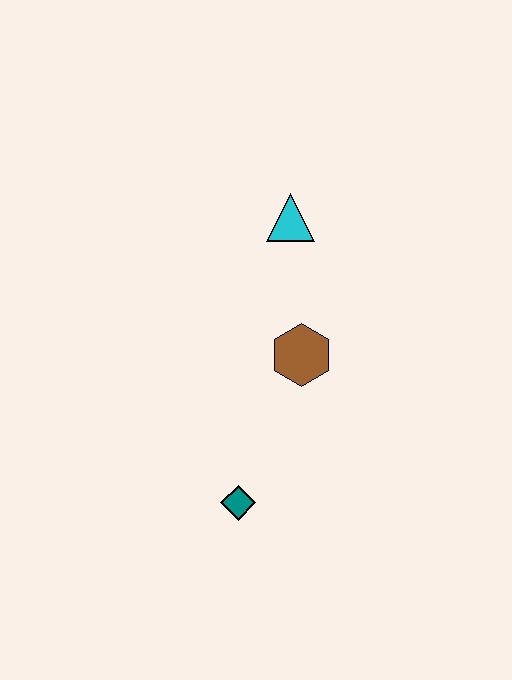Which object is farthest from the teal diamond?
The cyan triangle is farthest from the teal diamond.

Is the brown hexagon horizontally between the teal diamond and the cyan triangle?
No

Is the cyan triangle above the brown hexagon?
Yes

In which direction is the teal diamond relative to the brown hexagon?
The teal diamond is below the brown hexagon.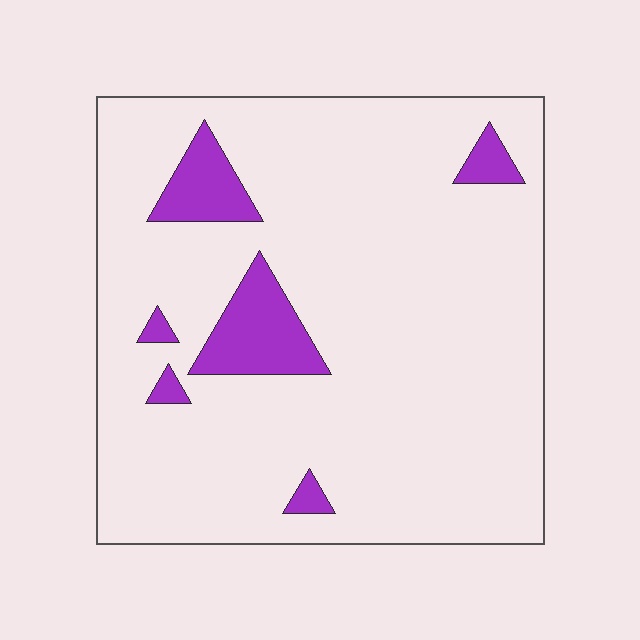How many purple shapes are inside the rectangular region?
6.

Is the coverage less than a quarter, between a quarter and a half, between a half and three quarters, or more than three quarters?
Less than a quarter.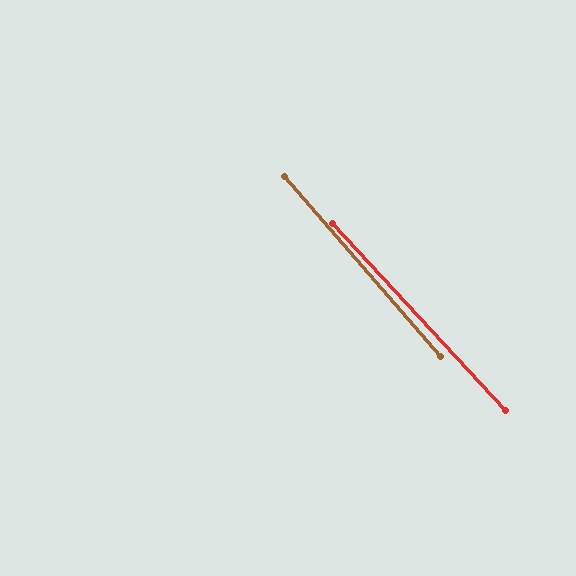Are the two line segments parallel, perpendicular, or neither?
Parallel — their directions differ by only 2.0°.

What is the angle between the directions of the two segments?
Approximately 2 degrees.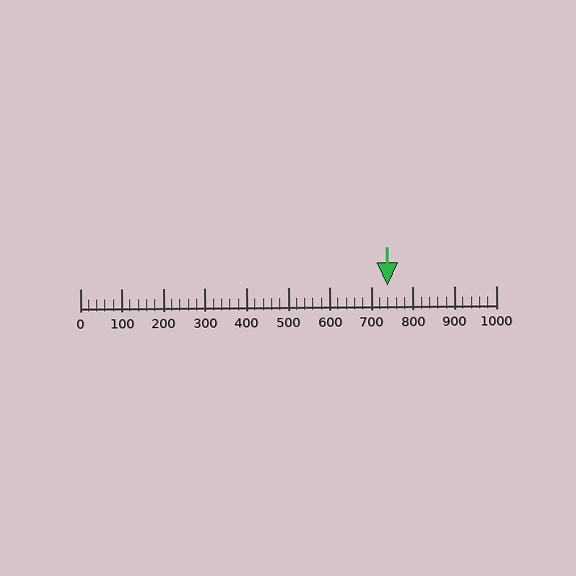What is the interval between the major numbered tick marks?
The major tick marks are spaced 100 units apart.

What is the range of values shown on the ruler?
The ruler shows values from 0 to 1000.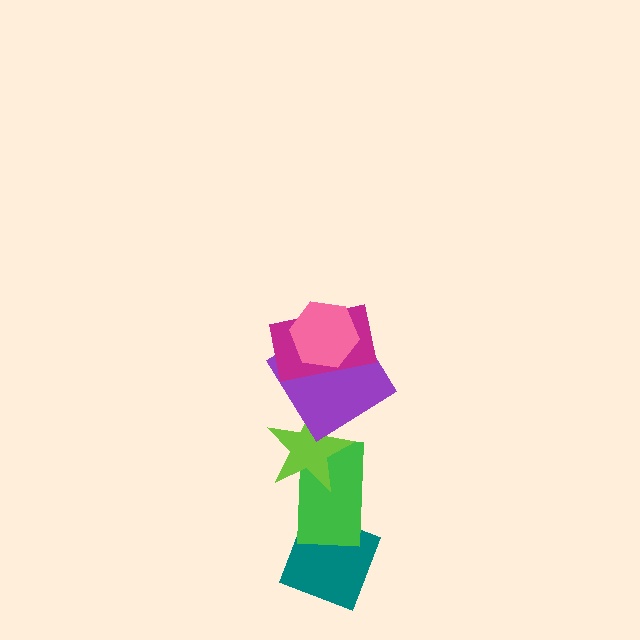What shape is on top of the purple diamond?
The magenta rectangle is on top of the purple diamond.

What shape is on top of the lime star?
The purple diamond is on top of the lime star.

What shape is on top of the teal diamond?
The green rectangle is on top of the teal diamond.